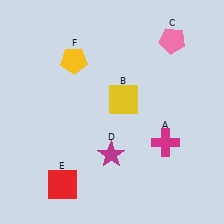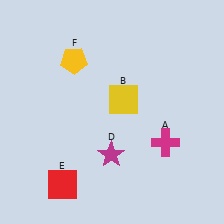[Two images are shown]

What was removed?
The pink pentagon (C) was removed in Image 2.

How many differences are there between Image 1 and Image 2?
There is 1 difference between the two images.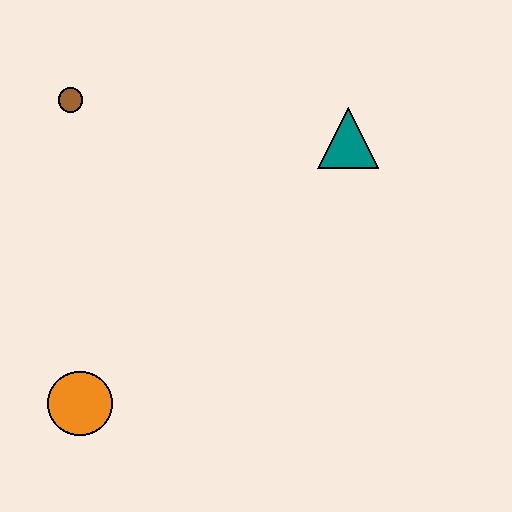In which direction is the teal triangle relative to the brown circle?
The teal triangle is to the right of the brown circle.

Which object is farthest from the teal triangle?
The orange circle is farthest from the teal triangle.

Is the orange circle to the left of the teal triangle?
Yes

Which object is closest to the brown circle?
The teal triangle is closest to the brown circle.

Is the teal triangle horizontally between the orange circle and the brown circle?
No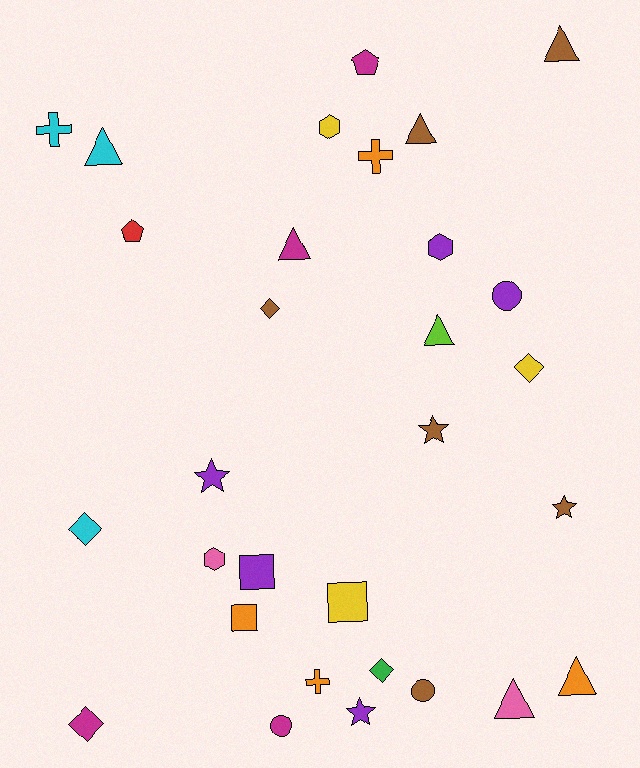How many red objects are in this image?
There is 1 red object.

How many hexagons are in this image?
There are 3 hexagons.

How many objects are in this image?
There are 30 objects.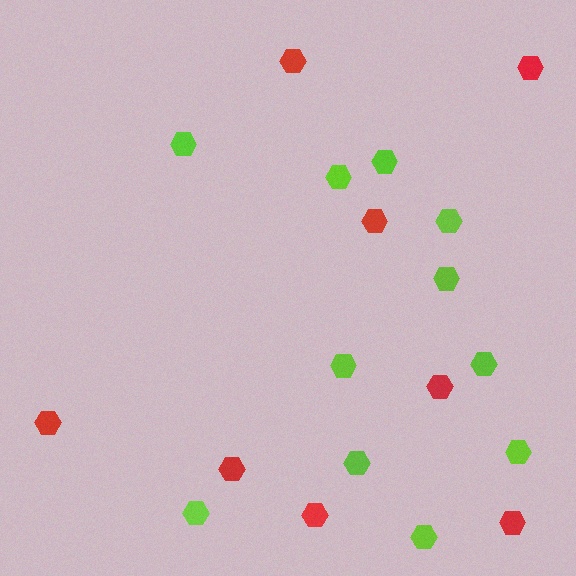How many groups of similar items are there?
There are 2 groups: one group of lime hexagons (11) and one group of red hexagons (8).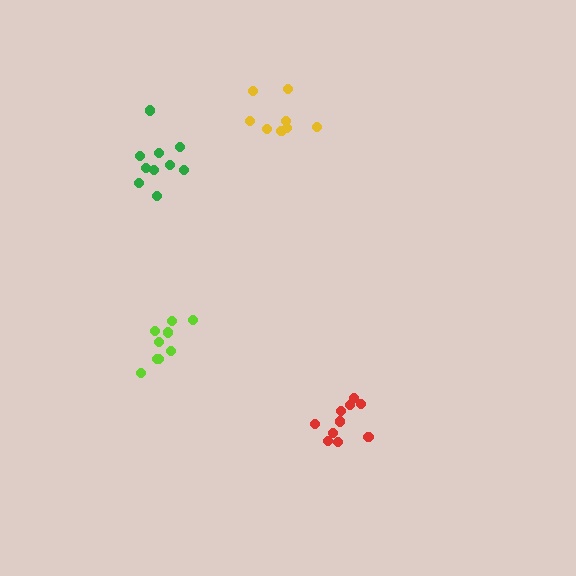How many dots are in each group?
Group 1: 9 dots, Group 2: 10 dots, Group 3: 8 dots, Group 4: 10 dots (37 total).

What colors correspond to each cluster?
The clusters are colored: lime, red, yellow, green.